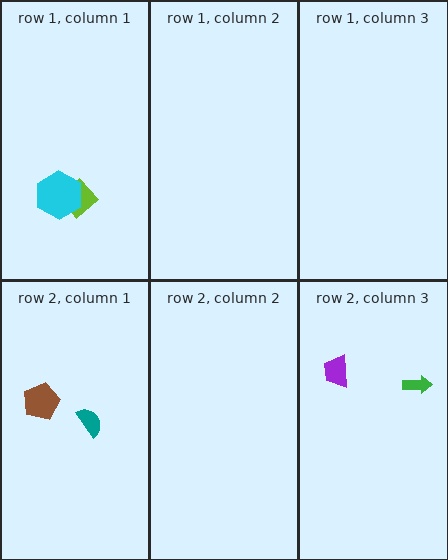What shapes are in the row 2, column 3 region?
The purple trapezoid, the green arrow.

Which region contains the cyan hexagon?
The row 1, column 1 region.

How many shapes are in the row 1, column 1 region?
2.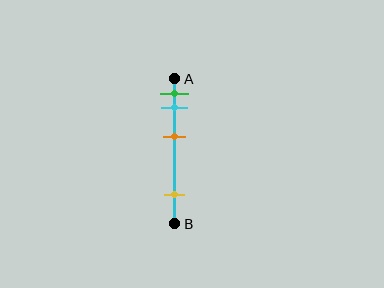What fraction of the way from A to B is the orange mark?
The orange mark is approximately 40% (0.4) of the way from A to B.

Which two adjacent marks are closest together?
The green and cyan marks are the closest adjacent pair.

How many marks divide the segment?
There are 4 marks dividing the segment.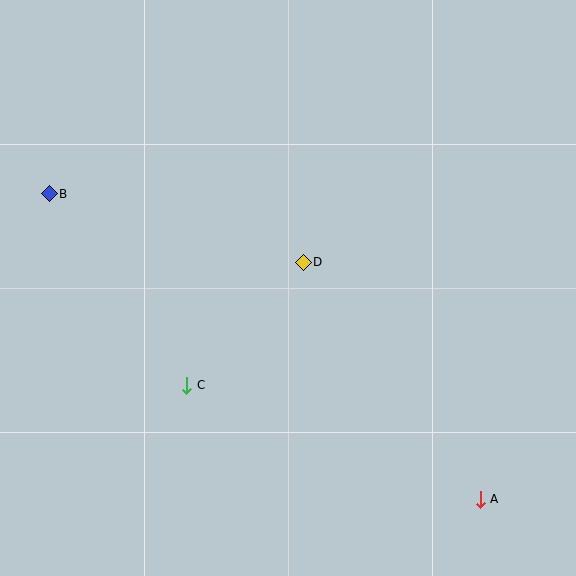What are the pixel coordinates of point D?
Point D is at (303, 262).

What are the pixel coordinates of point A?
Point A is at (480, 499).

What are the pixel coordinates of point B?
Point B is at (49, 194).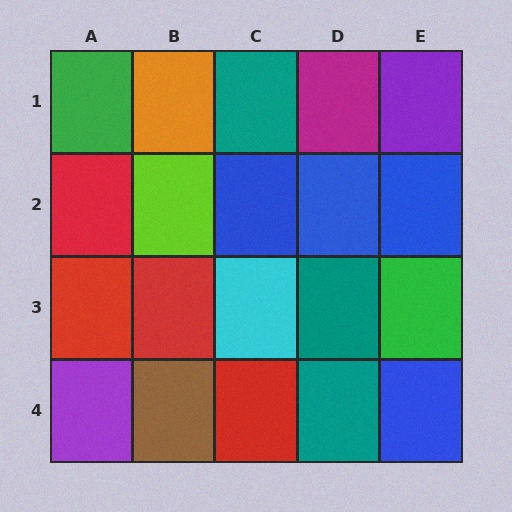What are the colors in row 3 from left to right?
Red, red, cyan, teal, green.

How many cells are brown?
1 cell is brown.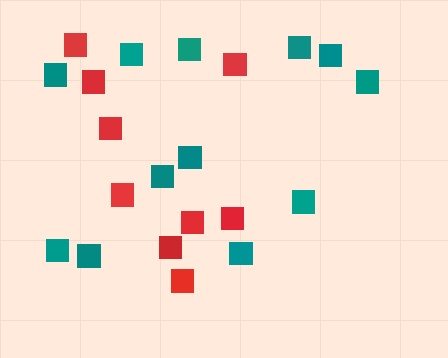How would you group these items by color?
There are 2 groups: one group of teal squares (12) and one group of red squares (9).